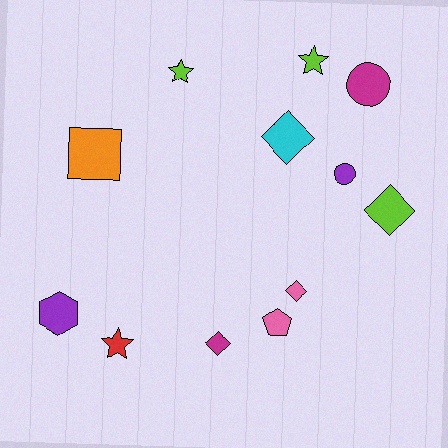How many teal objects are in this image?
There are no teal objects.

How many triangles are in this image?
There are no triangles.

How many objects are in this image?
There are 12 objects.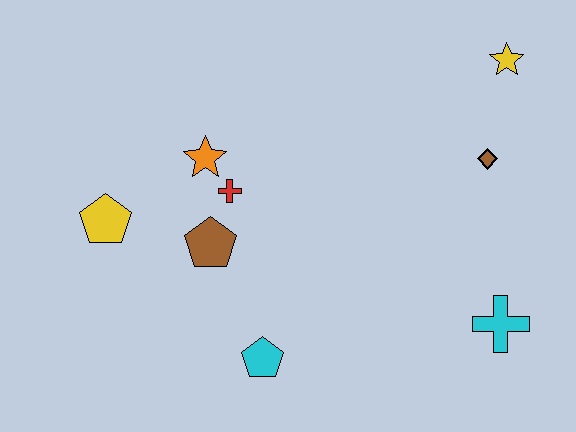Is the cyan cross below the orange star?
Yes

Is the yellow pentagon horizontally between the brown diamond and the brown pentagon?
No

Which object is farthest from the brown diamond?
The yellow pentagon is farthest from the brown diamond.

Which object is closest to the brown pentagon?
The red cross is closest to the brown pentagon.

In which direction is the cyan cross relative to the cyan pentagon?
The cyan cross is to the right of the cyan pentagon.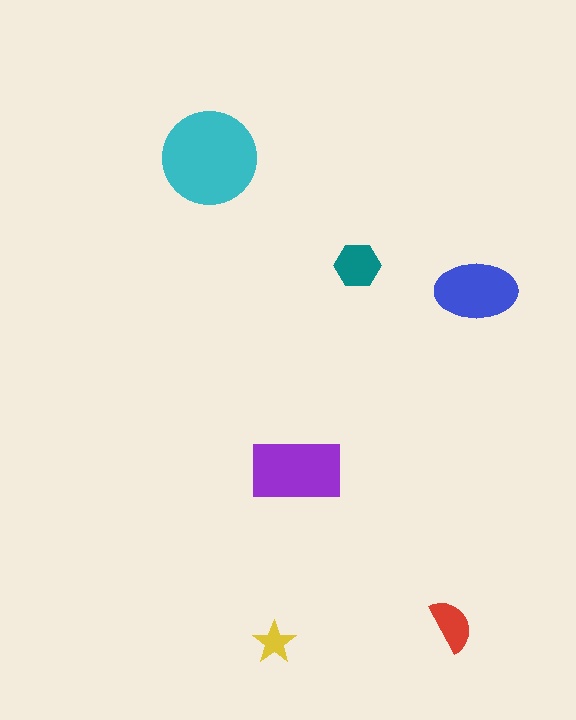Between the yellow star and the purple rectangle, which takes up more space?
The purple rectangle.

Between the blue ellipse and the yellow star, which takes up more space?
The blue ellipse.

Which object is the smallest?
The yellow star.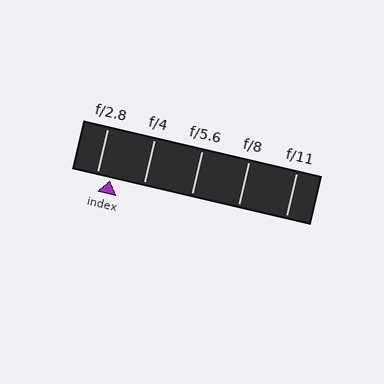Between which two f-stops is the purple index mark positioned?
The index mark is between f/2.8 and f/4.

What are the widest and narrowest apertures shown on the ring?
The widest aperture shown is f/2.8 and the narrowest is f/11.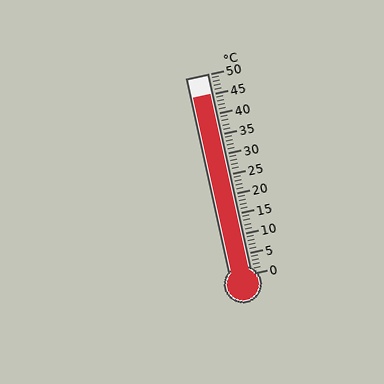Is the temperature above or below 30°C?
The temperature is above 30°C.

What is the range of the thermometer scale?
The thermometer scale ranges from 0°C to 50°C.